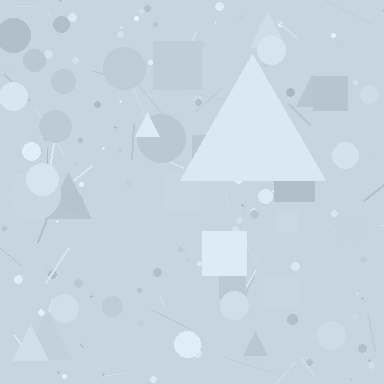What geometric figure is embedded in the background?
A triangle is embedded in the background.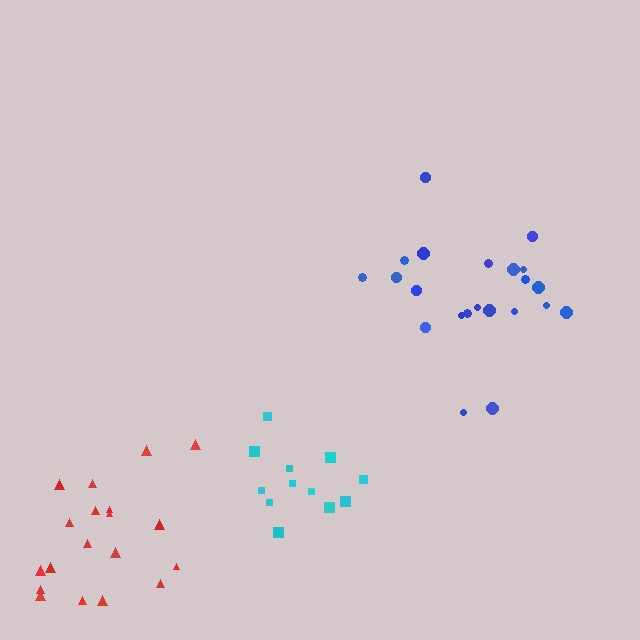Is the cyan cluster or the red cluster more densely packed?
Cyan.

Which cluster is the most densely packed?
Blue.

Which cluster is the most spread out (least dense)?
Red.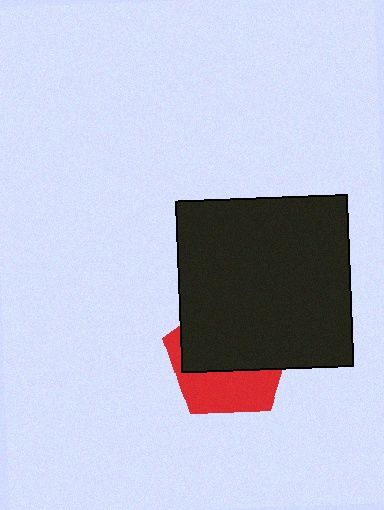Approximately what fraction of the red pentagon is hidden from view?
Roughly 61% of the red pentagon is hidden behind the black square.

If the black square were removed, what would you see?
You would see the complete red pentagon.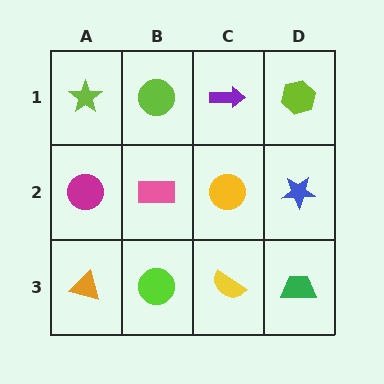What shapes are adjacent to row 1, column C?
A yellow circle (row 2, column C), a lime circle (row 1, column B), a lime hexagon (row 1, column D).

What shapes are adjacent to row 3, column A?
A magenta circle (row 2, column A), a lime circle (row 3, column B).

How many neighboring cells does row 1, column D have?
2.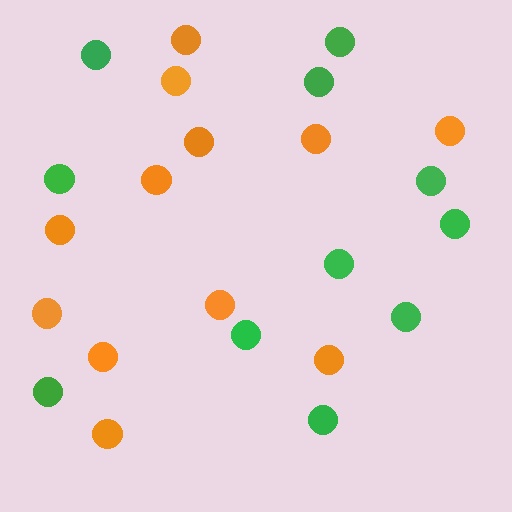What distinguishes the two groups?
There are 2 groups: one group of green circles (11) and one group of orange circles (12).